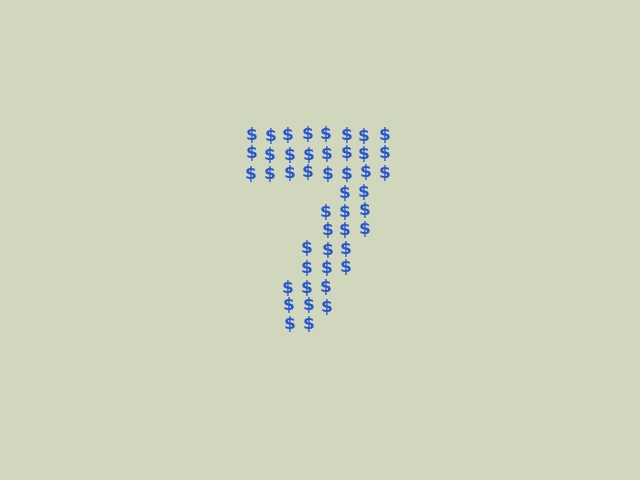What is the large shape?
The large shape is the digit 7.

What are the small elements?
The small elements are dollar signs.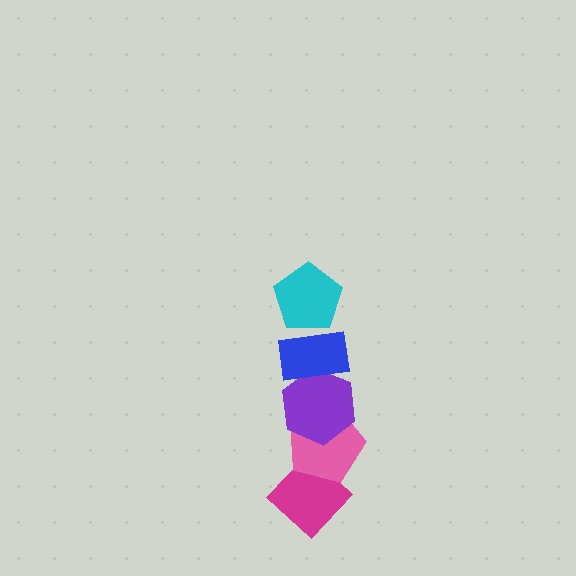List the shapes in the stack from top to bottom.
From top to bottom: the cyan pentagon, the blue rectangle, the purple hexagon, the pink pentagon, the magenta diamond.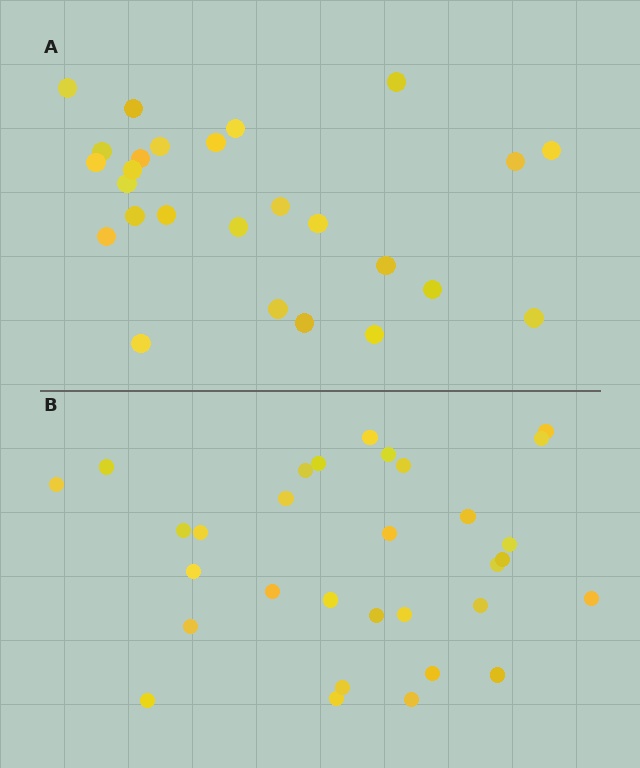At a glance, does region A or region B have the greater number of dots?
Region B (the bottom region) has more dots.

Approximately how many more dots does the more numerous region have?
Region B has about 5 more dots than region A.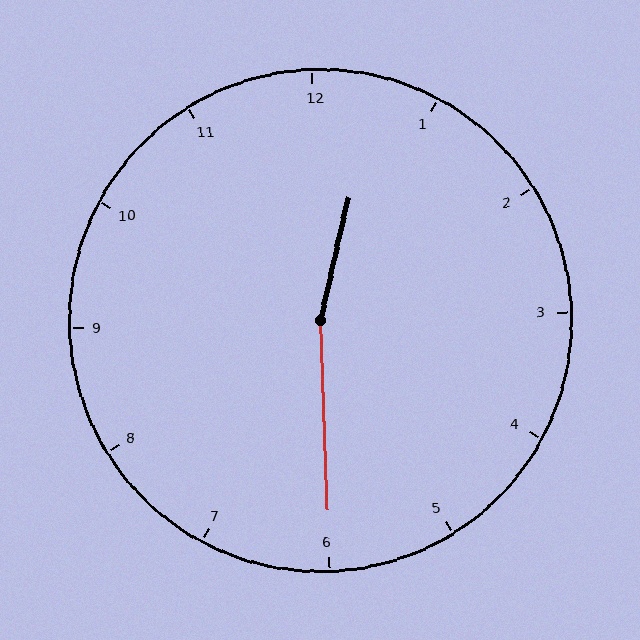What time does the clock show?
12:30.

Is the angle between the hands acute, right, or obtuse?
It is obtuse.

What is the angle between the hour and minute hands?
Approximately 165 degrees.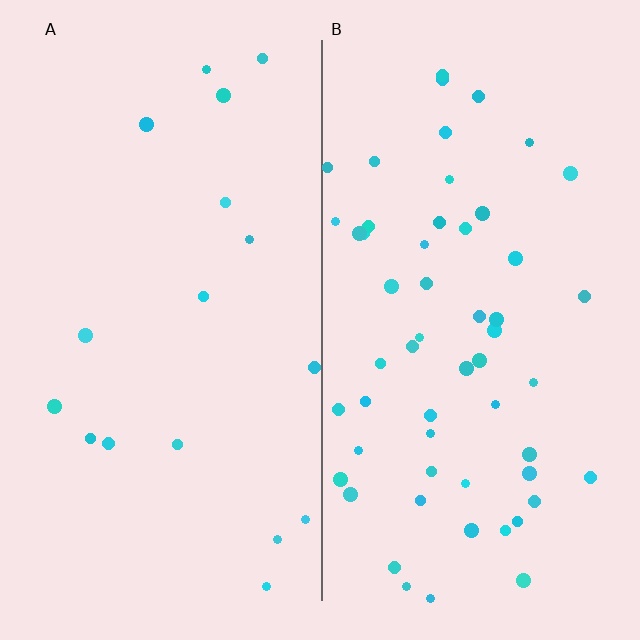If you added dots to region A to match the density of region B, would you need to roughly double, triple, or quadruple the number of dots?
Approximately triple.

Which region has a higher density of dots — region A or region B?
B (the right).